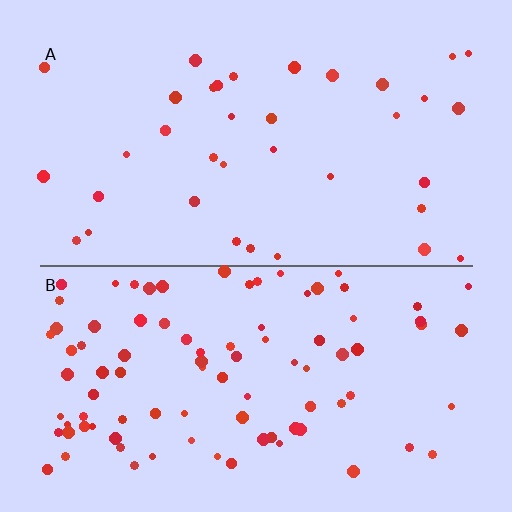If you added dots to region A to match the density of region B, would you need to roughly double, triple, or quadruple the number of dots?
Approximately triple.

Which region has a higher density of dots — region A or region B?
B (the bottom).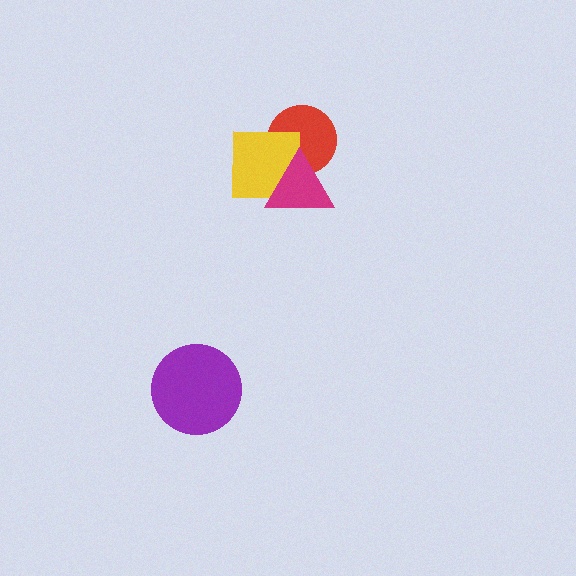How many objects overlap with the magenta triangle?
2 objects overlap with the magenta triangle.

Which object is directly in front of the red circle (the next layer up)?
The yellow square is directly in front of the red circle.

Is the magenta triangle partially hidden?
No, no other shape covers it.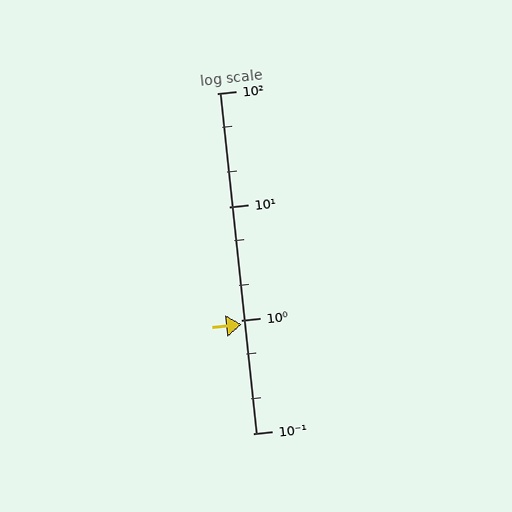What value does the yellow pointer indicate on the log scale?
The pointer indicates approximately 0.92.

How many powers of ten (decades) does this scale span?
The scale spans 3 decades, from 0.1 to 100.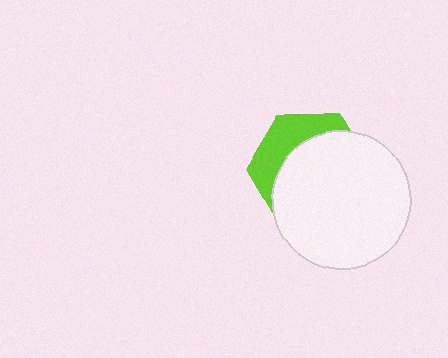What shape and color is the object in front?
The object in front is a white circle.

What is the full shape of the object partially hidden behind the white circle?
The partially hidden object is a lime hexagon.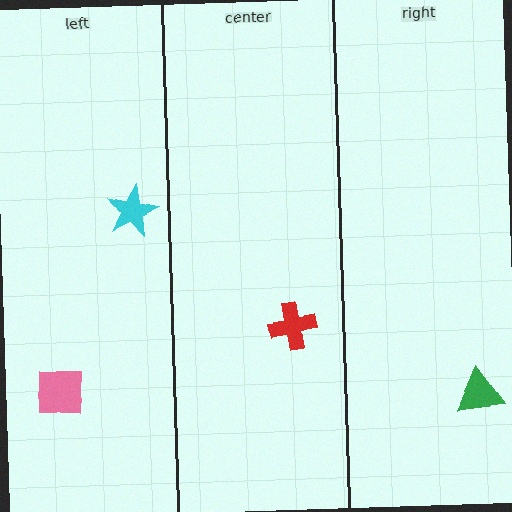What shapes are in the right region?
The green triangle.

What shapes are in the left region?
The pink square, the cyan star.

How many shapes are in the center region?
1.